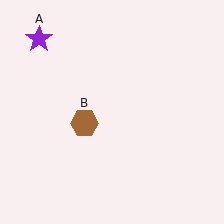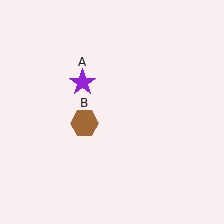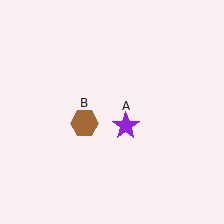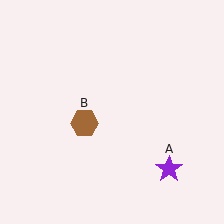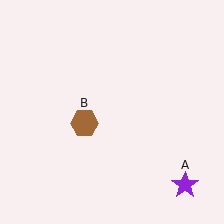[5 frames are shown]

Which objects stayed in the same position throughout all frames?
Brown hexagon (object B) remained stationary.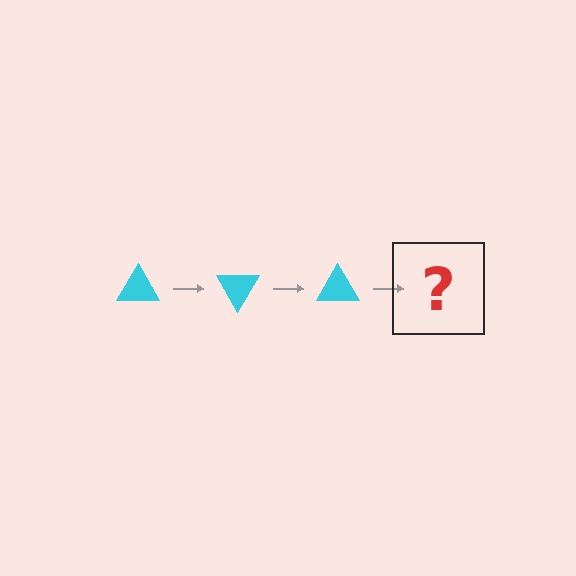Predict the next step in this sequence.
The next step is a cyan triangle rotated 180 degrees.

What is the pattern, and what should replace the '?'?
The pattern is that the triangle rotates 60 degrees each step. The '?' should be a cyan triangle rotated 180 degrees.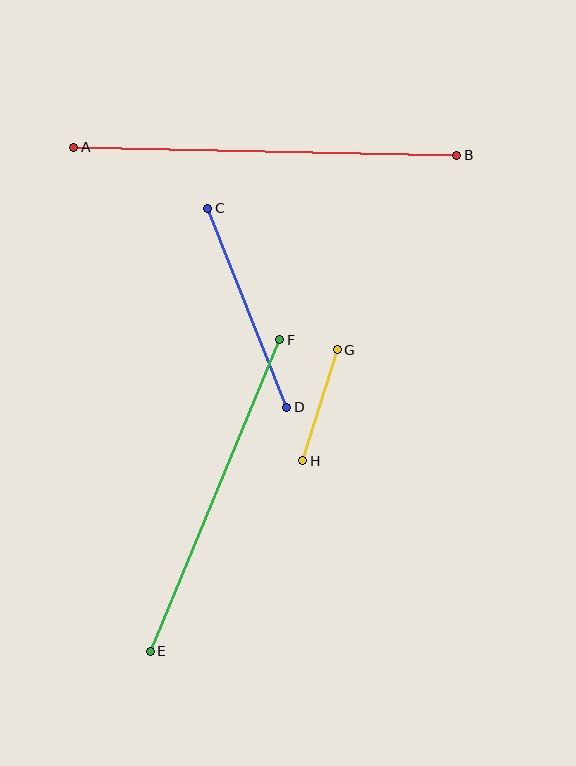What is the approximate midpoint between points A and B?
The midpoint is at approximately (265, 151) pixels.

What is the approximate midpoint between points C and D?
The midpoint is at approximately (247, 308) pixels.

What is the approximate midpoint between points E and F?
The midpoint is at approximately (215, 496) pixels.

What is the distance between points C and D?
The distance is approximately 214 pixels.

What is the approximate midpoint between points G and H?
The midpoint is at approximately (320, 405) pixels.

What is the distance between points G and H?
The distance is approximately 116 pixels.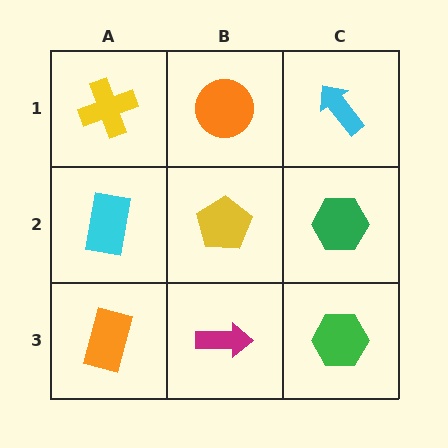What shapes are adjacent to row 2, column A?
A yellow cross (row 1, column A), an orange rectangle (row 3, column A), a yellow pentagon (row 2, column B).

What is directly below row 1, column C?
A green hexagon.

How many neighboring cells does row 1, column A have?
2.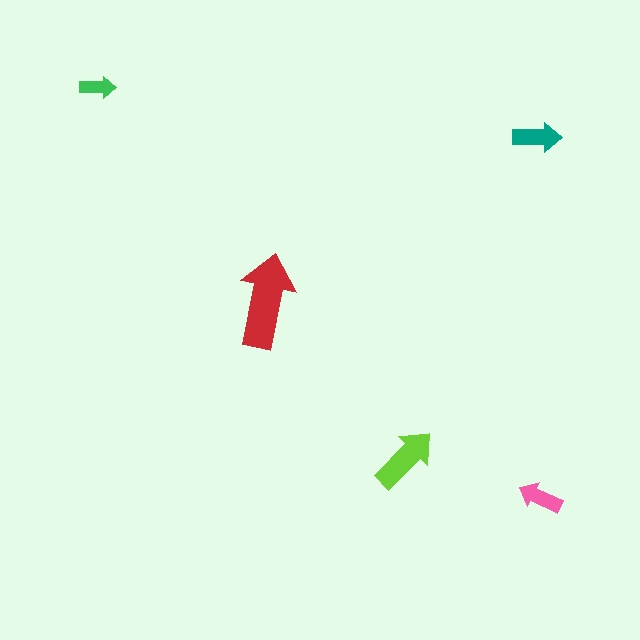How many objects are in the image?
There are 5 objects in the image.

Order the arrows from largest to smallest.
the red one, the lime one, the teal one, the pink one, the green one.